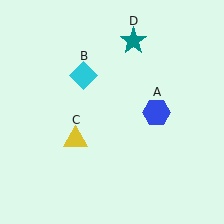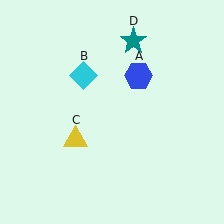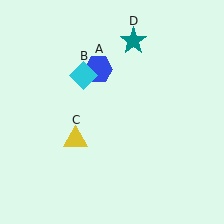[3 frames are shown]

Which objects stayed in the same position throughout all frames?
Cyan diamond (object B) and yellow triangle (object C) and teal star (object D) remained stationary.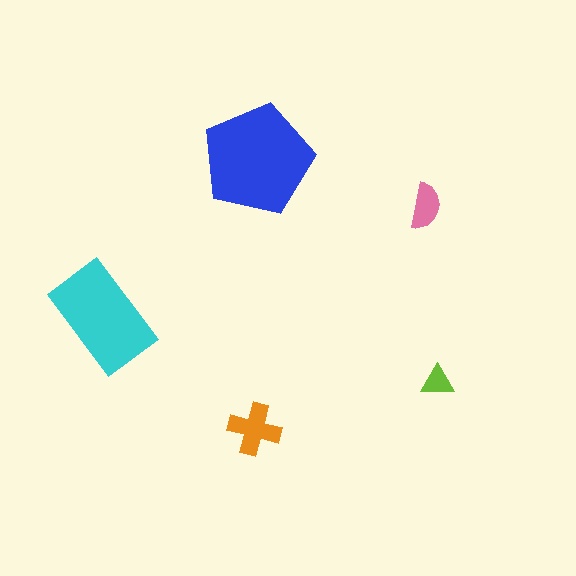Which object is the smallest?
The lime triangle.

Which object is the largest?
The blue pentagon.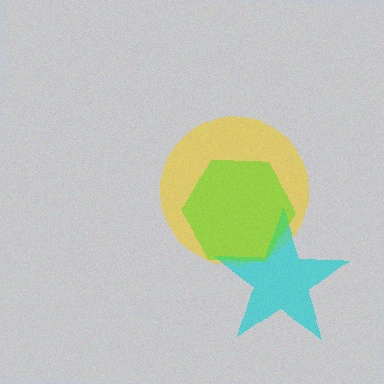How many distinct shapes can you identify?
There are 3 distinct shapes: a yellow circle, a cyan star, a lime hexagon.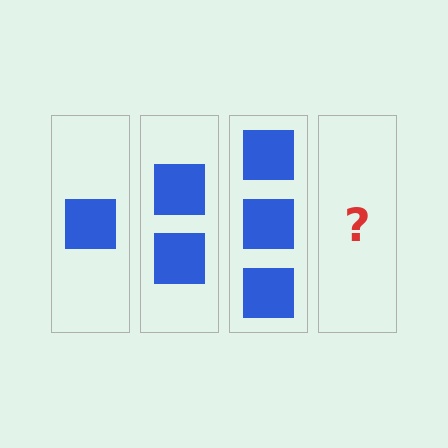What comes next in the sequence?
The next element should be 4 squares.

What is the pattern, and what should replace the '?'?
The pattern is that each step adds one more square. The '?' should be 4 squares.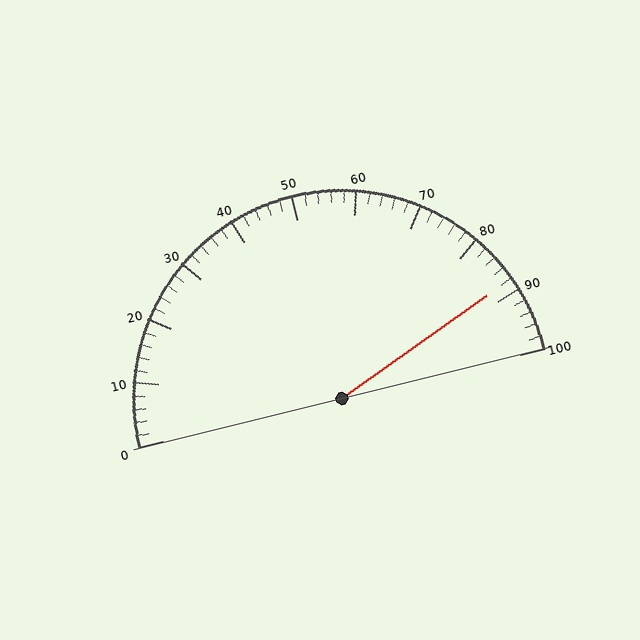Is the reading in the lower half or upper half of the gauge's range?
The reading is in the upper half of the range (0 to 100).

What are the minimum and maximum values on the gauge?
The gauge ranges from 0 to 100.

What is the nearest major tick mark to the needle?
The nearest major tick mark is 90.